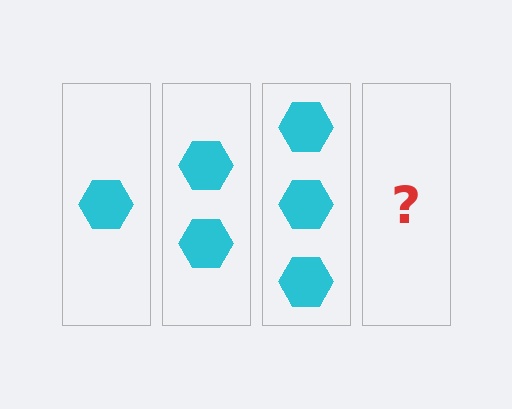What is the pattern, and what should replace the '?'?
The pattern is that each step adds one more hexagon. The '?' should be 4 hexagons.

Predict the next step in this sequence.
The next step is 4 hexagons.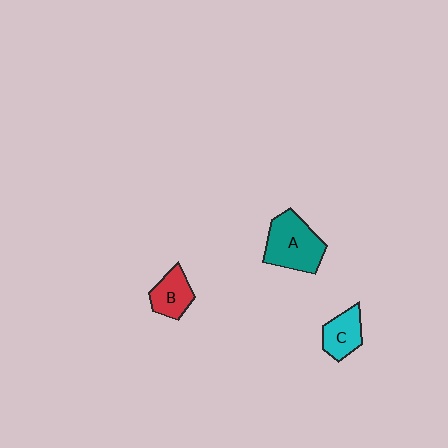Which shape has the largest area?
Shape A (teal).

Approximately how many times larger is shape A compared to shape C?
Approximately 1.7 times.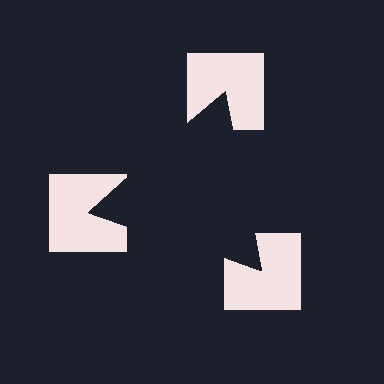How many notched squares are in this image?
There are 3 — one at each vertex of the illusory triangle.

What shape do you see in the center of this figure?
An illusory triangle — its edges are inferred from the aligned wedge cuts in the notched squares, not physically drawn.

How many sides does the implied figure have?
3 sides.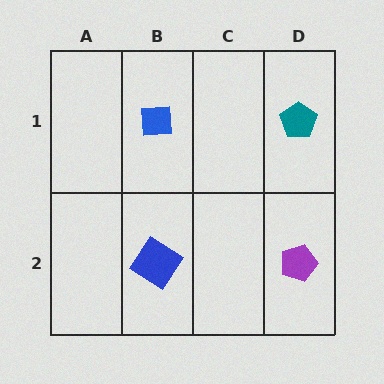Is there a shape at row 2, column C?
No, that cell is empty.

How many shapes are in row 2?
2 shapes.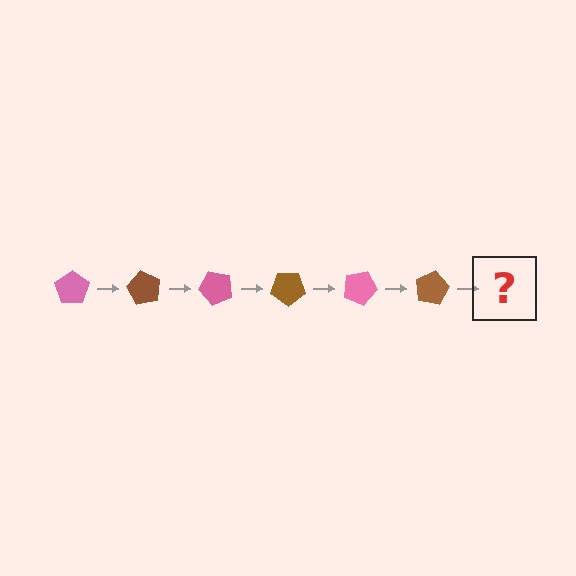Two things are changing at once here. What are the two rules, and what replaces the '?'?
The two rules are that it rotates 60 degrees each step and the color cycles through pink and brown. The '?' should be a pink pentagon, rotated 360 degrees from the start.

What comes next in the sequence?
The next element should be a pink pentagon, rotated 360 degrees from the start.